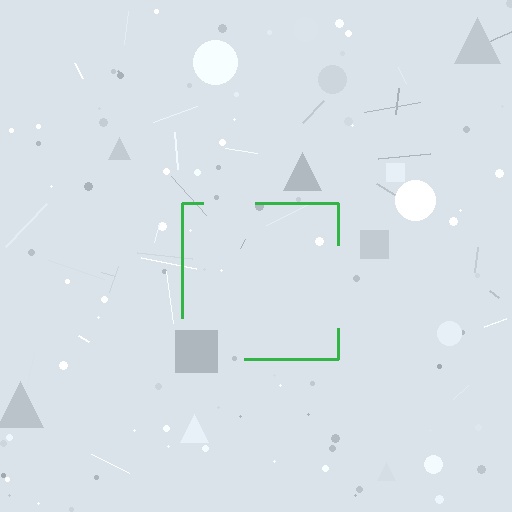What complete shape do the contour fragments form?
The contour fragments form a square.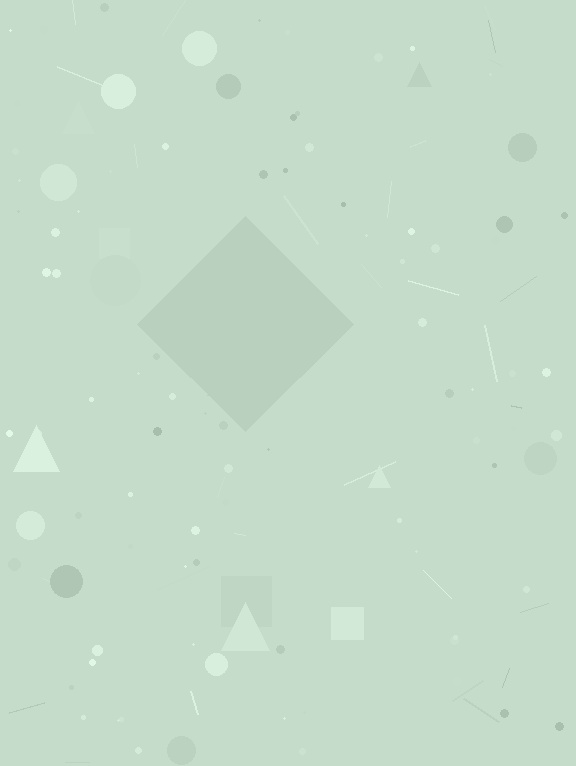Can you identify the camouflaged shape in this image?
The camouflaged shape is a diamond.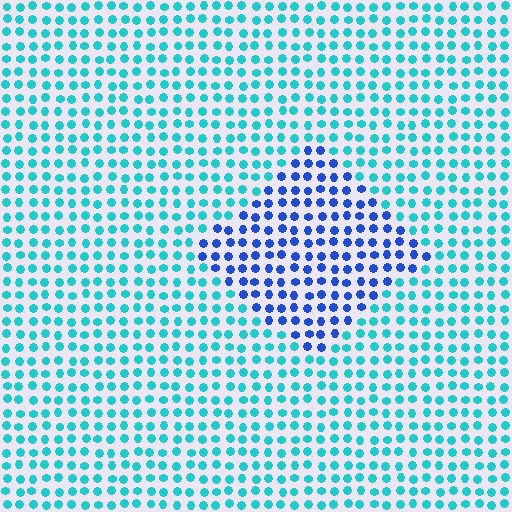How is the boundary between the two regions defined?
The boundary is defined purely by a slight shift in hue (about 45 degrees). Spacing, size, and orientation are identical on both sides.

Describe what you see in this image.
The image is filled with small cyan elements in a uniform arrangement. A diamond-shaped region is visible where the elements are tinted to a slightly different hue, forming a subtle color boundary.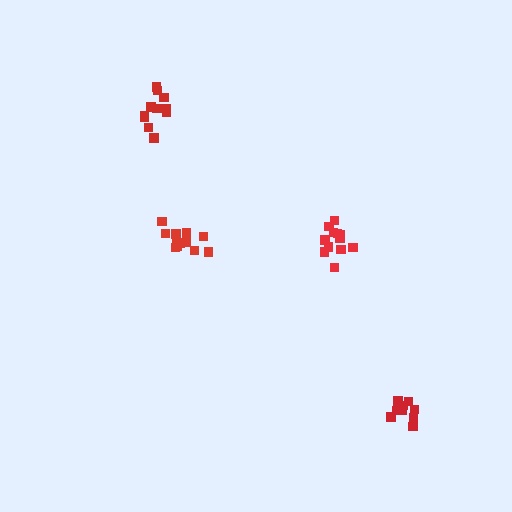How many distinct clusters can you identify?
There are 4 distinct clusters.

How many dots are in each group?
Group 1: 12 dots, Group 2: 12 dots, Group 3: 9 dots, Group 4: 11 dots (44 total).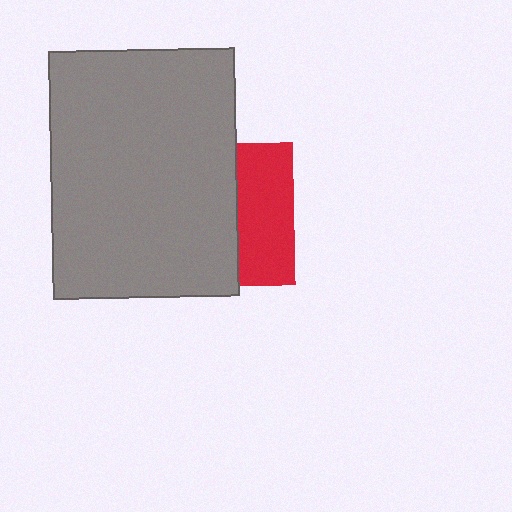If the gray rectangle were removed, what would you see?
You would see the complete red square.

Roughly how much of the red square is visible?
A small part of it is visible (roughly 39%).